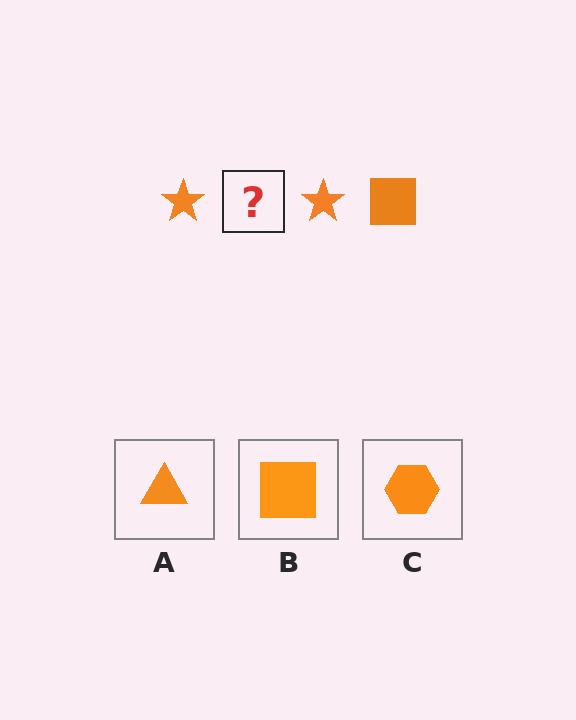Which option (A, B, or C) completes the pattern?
B.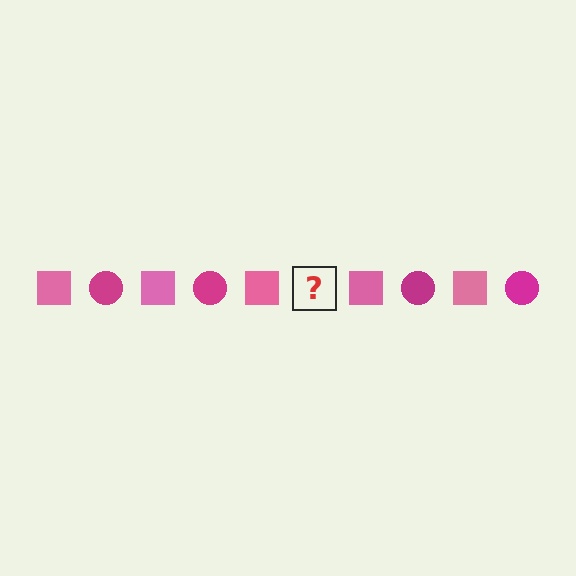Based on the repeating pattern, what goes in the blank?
The blank should be a magenta circle.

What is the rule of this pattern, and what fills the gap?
The rule is that the pattern alternates between pink square and magenta circle. The gap should be filled with a magenta circle.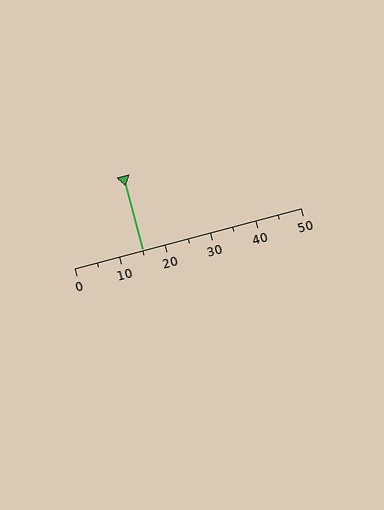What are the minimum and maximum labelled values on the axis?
The axis runs from 0 to 50.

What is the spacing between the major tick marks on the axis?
The major ticks are spaced 10 apart.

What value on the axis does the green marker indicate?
The marker indicates approximately 15.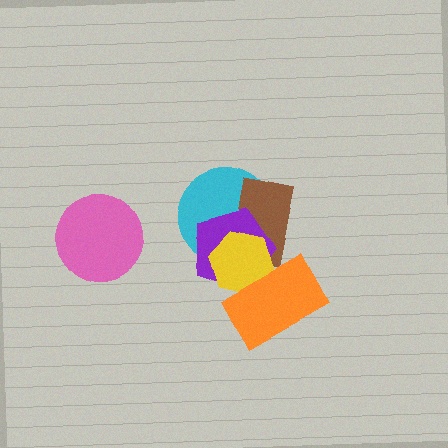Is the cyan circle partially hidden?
Yes, it is partially covered by another shape.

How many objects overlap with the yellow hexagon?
4 objects overlap with the yellow hexagon.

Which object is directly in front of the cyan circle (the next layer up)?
The brown rectangle is directly in front of the cyan circle.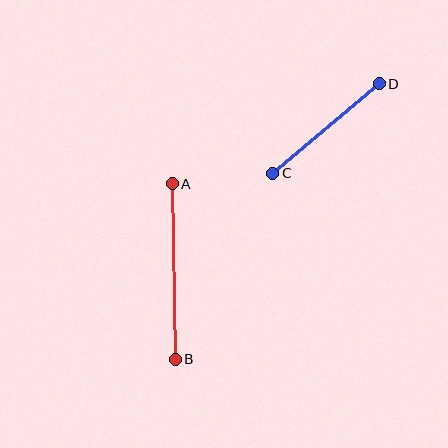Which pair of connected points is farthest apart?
Points A and B are farthest apart.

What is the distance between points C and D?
The distance is approximately 139 pixels.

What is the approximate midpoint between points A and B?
The midpoint is at approximately (174, 272) pixels.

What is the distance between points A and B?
The distance is approximately 175 pixels.